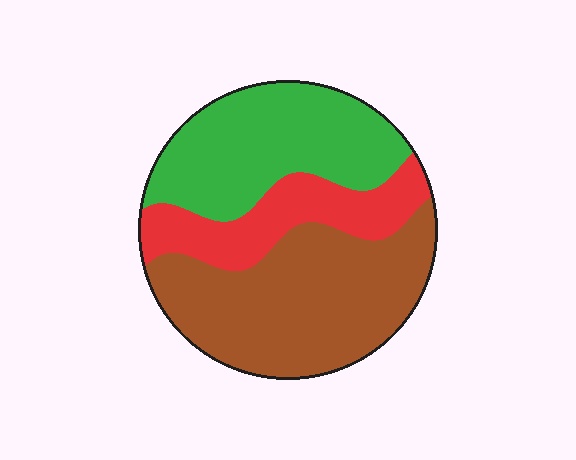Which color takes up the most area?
Brown, at roughly 45%.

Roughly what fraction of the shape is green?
Green covers 34% of the shape.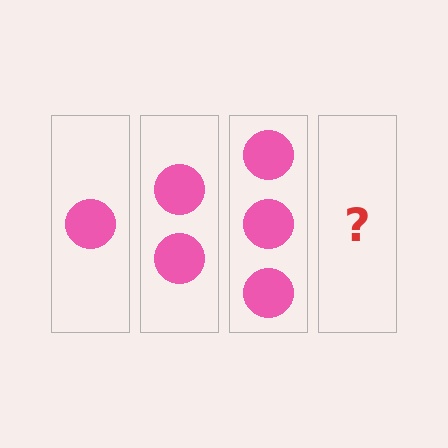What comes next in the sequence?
The next element should be 4 circles.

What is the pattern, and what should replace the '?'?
The pattern is that each step adds one more circle. The '?' should be 4 circles.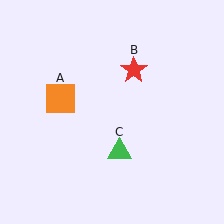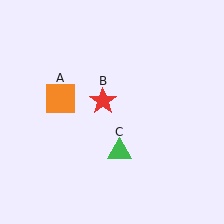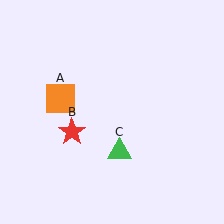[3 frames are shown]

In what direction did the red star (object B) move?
The red star (object B) moved down and to the left.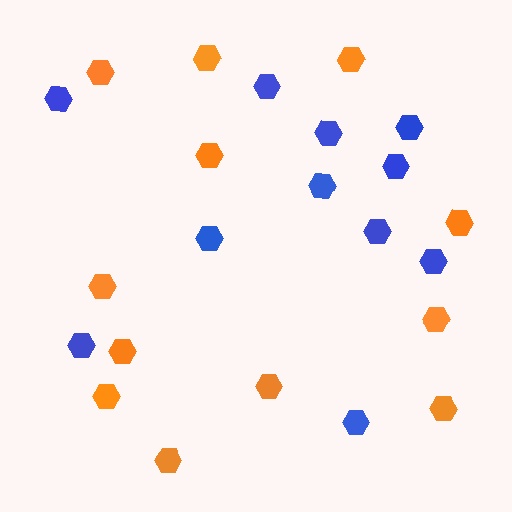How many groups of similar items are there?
There are 2 groups: one group of orange hexagons (12) and one group of blue hexagons (11).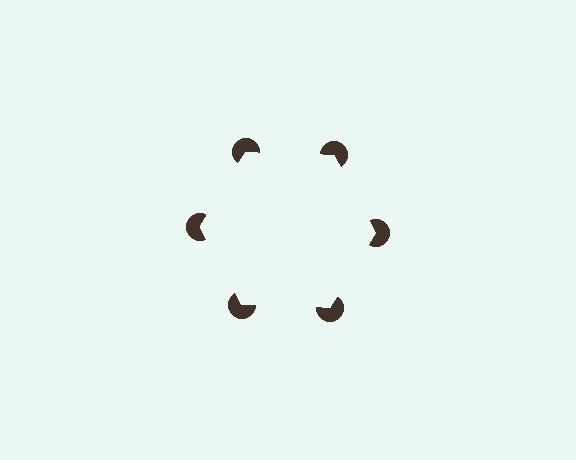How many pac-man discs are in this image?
There are 6 — one at each vertex of the illusory hexagon.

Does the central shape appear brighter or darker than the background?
It typically appears slightly brighter than the background, even though no actual brightness change is drawn.